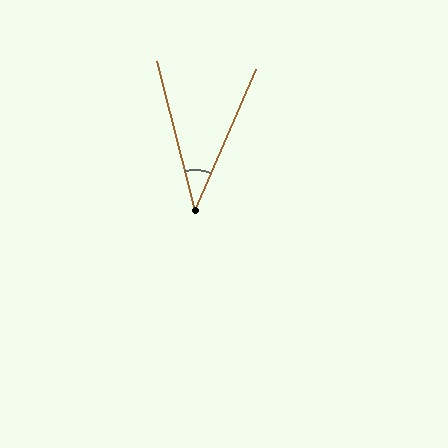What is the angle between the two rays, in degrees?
Approximately 38 degrees.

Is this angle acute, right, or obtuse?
It is acute.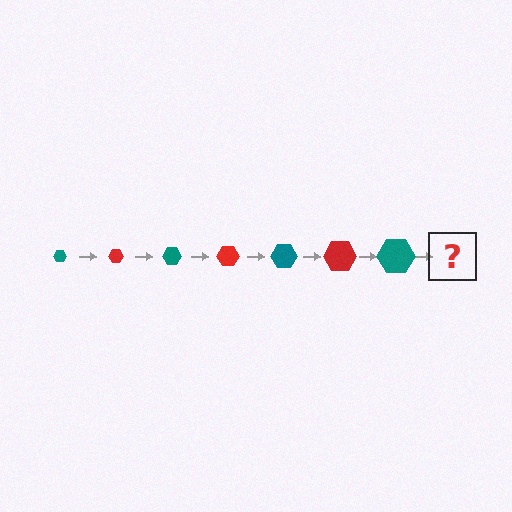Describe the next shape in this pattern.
It should be a red hexagon, larger than the previous one.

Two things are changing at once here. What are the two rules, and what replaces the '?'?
The two rules are that the hexagon grows larger each step and the color cycles through teal and red. The '?' should be a red hexagon, larger than the previous one.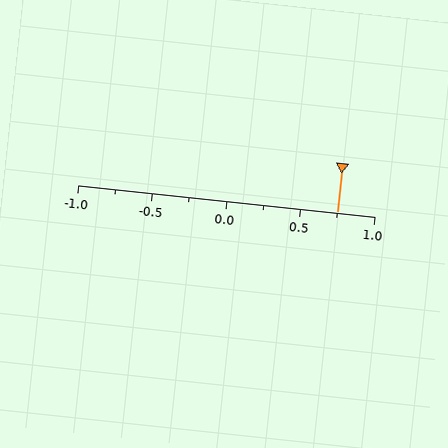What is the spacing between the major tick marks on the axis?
The major ticks are spaced 0.5 apart.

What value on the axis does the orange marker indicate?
The marker indicates approximately 0.75.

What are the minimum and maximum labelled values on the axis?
The axis runs from -1.0 to 1.0.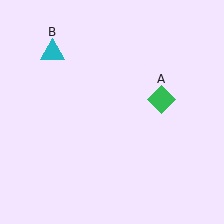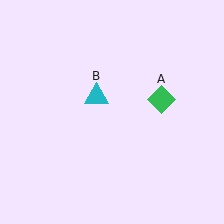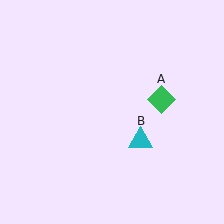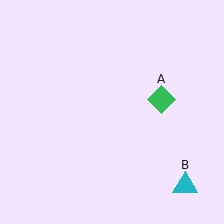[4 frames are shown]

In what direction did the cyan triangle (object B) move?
The cyan triangle (object B) moved down and to the right.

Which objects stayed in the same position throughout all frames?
Green diamond (object A) remained stationary.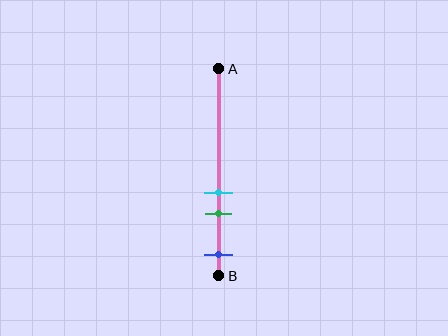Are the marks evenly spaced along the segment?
No, the marks are not evenly spaced.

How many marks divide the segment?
There are 3 marks dividing the segment.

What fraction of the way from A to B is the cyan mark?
The cyan mark is approximately 60% (0.6) of the way from A to B.